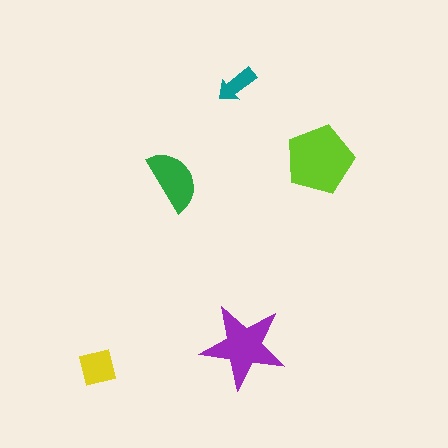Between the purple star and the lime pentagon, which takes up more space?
The lime pentagon.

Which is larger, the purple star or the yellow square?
The purple star.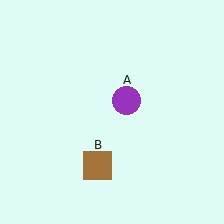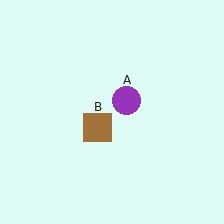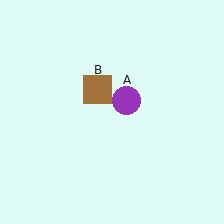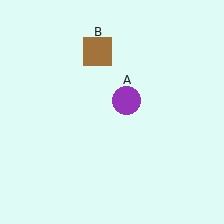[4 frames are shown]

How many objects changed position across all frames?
1 object changed position: brown square (object B).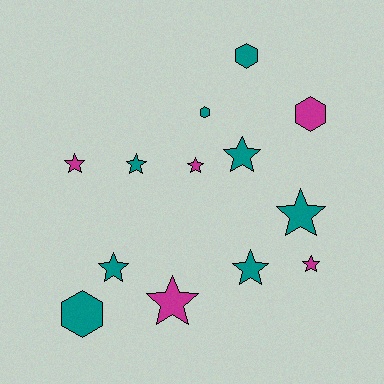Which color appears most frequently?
Teal, with 8 objects.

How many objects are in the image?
There are 13 objects.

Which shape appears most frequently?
Star, with 9 objects.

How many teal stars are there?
There are 5 teal stars.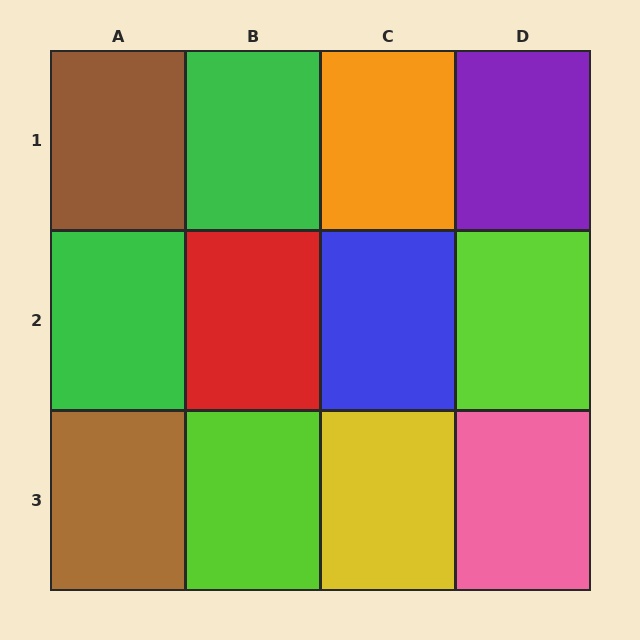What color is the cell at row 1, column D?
Purple.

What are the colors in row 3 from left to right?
Brown, lime, yellow, pink.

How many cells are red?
1 cell is red.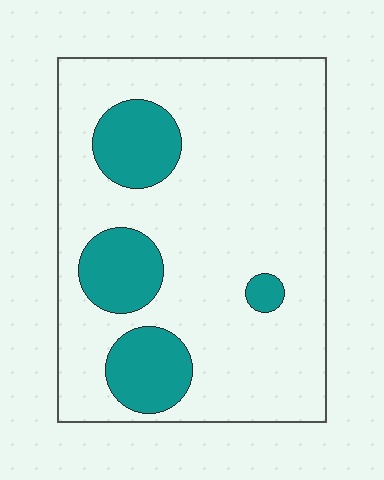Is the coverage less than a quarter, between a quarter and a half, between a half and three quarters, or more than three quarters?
Less than a quarter.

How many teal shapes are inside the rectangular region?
4.